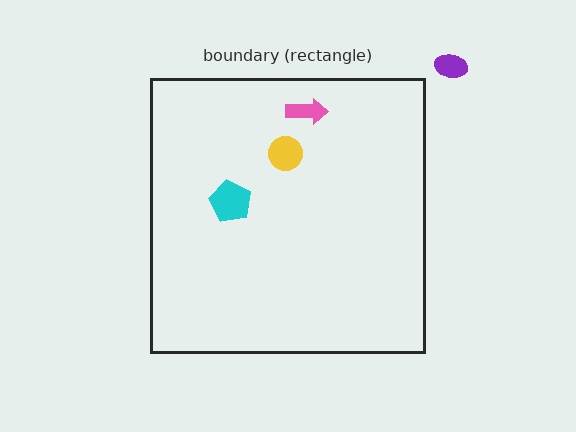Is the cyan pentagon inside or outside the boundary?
Inside.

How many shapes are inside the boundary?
3 inside, 1 outside.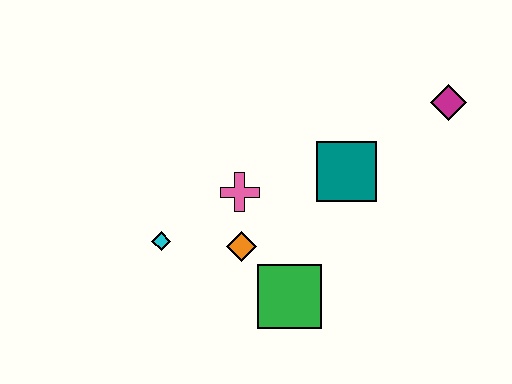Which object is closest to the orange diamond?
The pink cross is closest to the orange diamond.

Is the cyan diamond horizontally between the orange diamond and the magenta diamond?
No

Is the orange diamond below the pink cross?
Yes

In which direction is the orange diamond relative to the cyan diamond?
The orange diamond is to the right of the cyan diamond.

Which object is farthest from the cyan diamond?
The magenta diamond is farthest from the cyan diamond.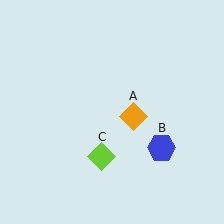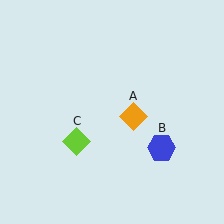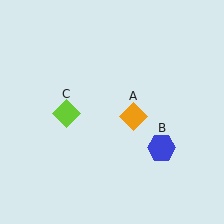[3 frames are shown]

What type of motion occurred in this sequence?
The lime diamond (object C) rotated clockwise around the center of the scene.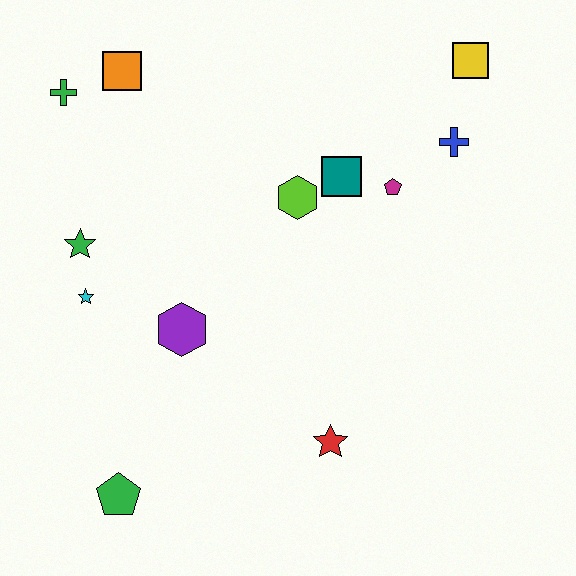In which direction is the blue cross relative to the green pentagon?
The blue cross is above the green pentagon.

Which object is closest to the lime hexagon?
The teal square is closest to the lime hexagon.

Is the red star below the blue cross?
Yes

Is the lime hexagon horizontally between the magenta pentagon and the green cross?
Yes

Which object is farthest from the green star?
The yellow square is farthest from the green star.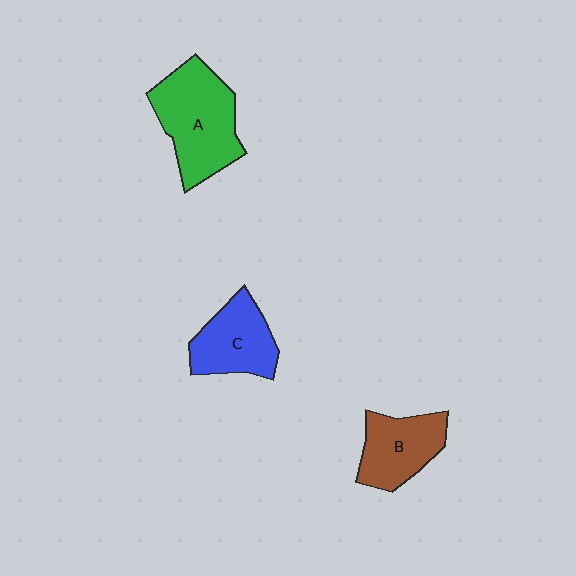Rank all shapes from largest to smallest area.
From largest to smallest: A (green), C (blue), B (brown).